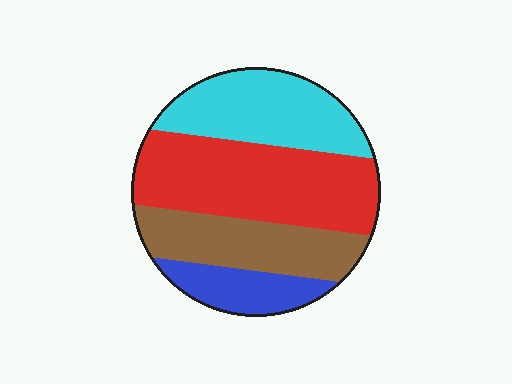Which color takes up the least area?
Blue, at roughly 15%.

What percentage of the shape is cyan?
Cyan covers roughly 25% of the shape.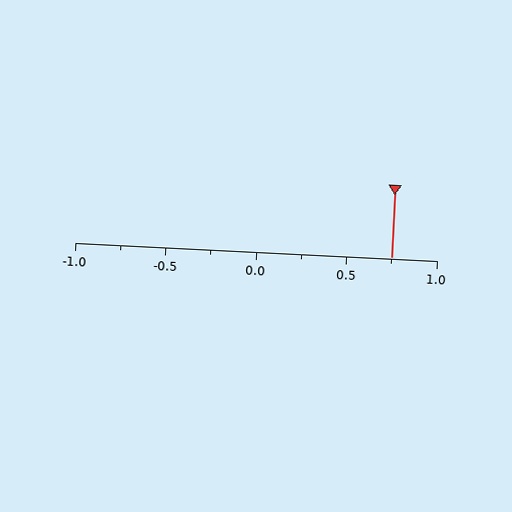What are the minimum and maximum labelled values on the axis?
The axis runs from -1.0 to 1.0.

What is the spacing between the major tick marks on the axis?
The major ticks are spaced 0.5 apart.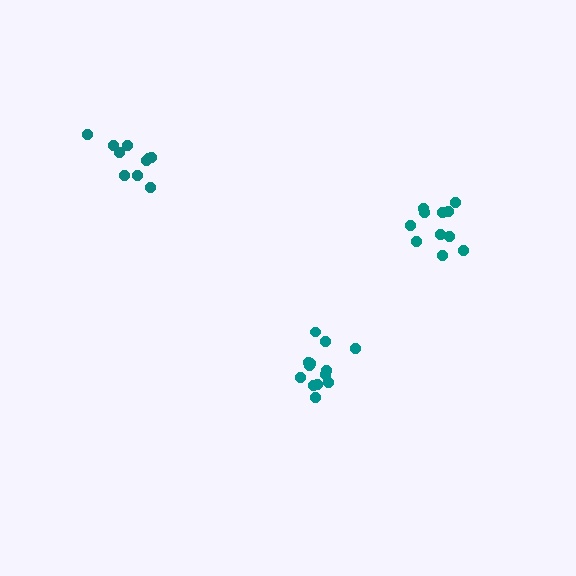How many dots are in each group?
Group 1: 11 dots, Group 2: 13 dots, Group 3: 10 dots (34 total).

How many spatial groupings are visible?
There are 3 spatial groupings.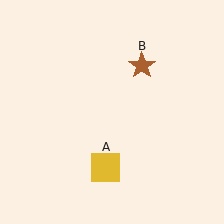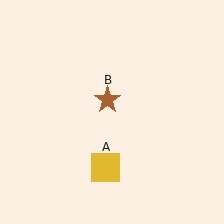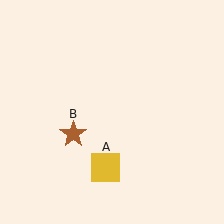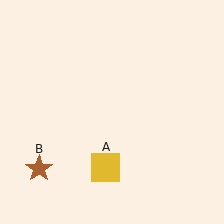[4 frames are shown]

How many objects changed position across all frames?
1 object changed position: brown star (object B).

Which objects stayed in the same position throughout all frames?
Yellow square (object A) remained stationary.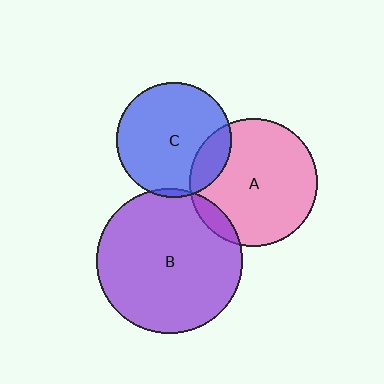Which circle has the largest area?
Circle B (purple).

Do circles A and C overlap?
Yes.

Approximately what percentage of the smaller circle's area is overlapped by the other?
Approximately 15%.